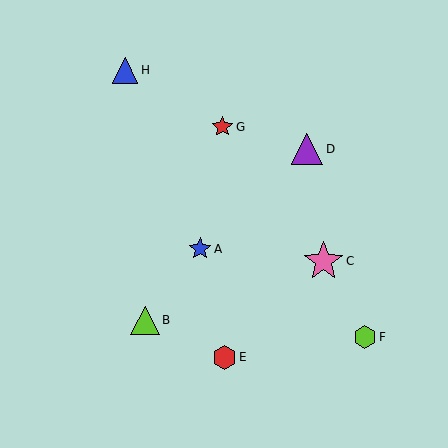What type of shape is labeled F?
Shape F is a lime hexagon.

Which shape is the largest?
The pink star (labeled C) is the largest.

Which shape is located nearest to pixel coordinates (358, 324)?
The lime hexagon (labeled F) at (365, 337) is nearest to that location.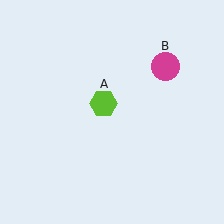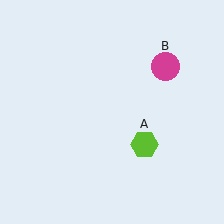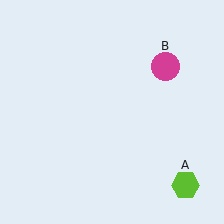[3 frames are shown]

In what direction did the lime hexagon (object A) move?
The lime hexagon (object A) moved down and to the right.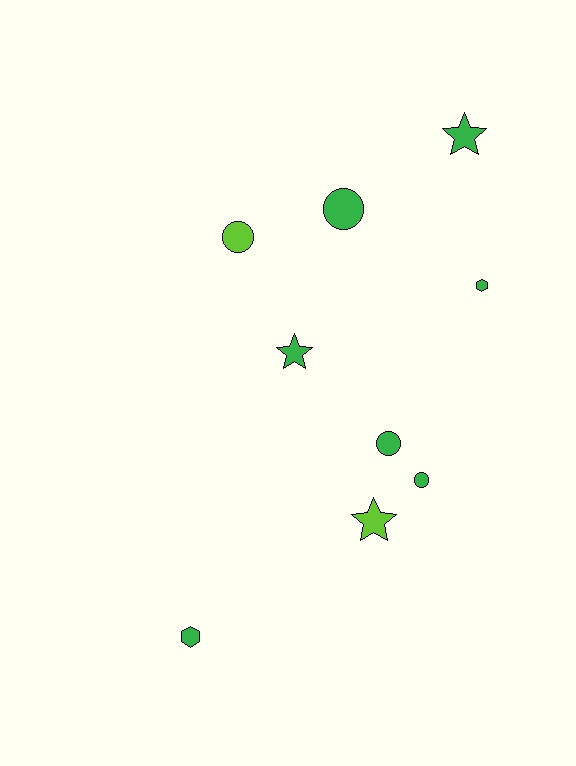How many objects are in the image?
There are 9 objects.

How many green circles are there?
There are 3 green circles.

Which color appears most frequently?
Green, with 7 objects.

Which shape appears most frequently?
Circle, with 4 objects.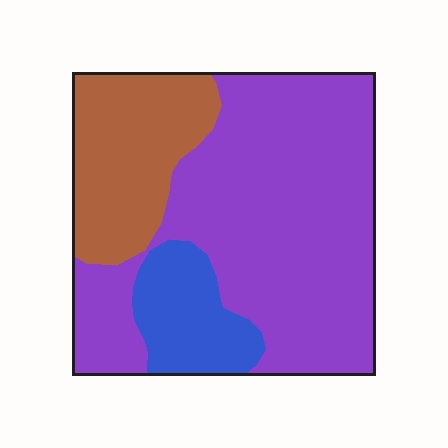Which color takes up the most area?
Purple, at roughly 65%.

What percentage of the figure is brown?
Brown covers about 25% of the figure.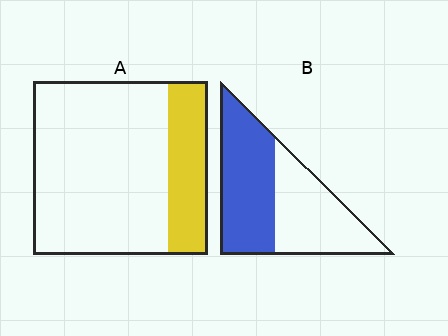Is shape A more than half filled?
No.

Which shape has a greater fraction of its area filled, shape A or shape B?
Shape B.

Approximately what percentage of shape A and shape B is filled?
A is approximately 25% and B is approximately 55%.